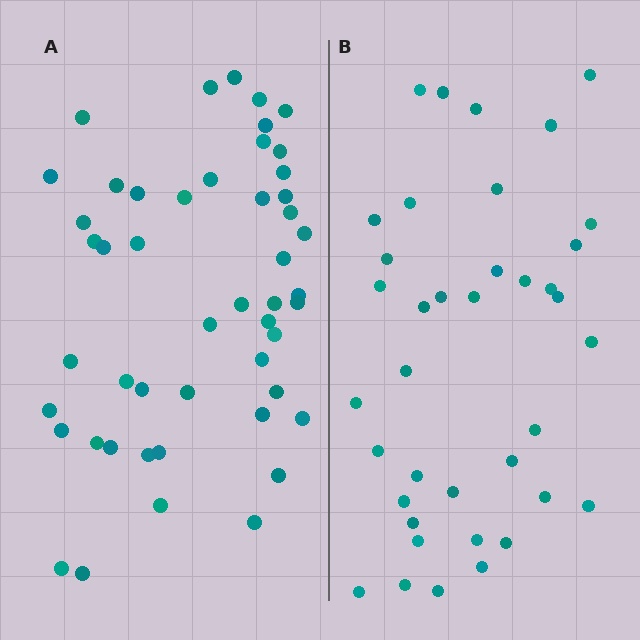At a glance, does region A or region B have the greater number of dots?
Region A (the left region) has more dots.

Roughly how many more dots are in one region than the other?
Region A has roughly 12 or so more dots than region B.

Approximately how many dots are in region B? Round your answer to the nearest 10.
About 40 dots. (The exact count is 38, which rounds to 40.)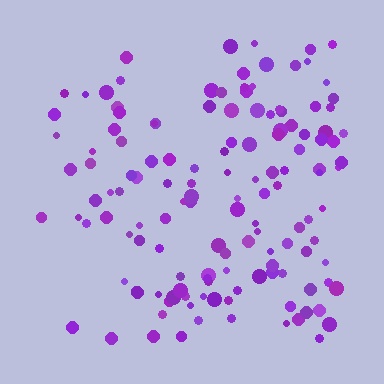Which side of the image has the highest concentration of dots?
The right.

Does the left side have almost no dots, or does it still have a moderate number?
Still a moderate number, just noticeably fewer than the right.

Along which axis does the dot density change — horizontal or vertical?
Horizontal.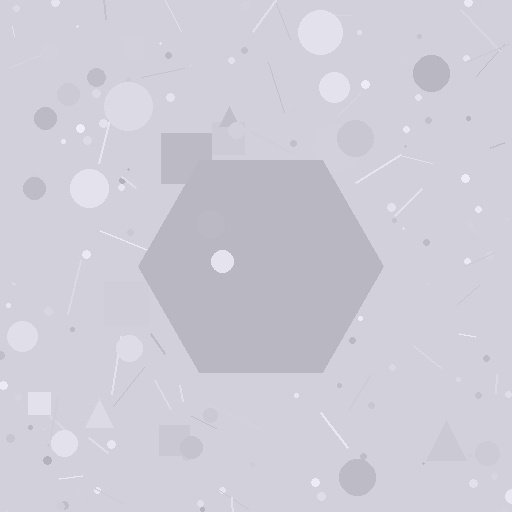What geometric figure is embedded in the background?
A hexagon is embedded in the background.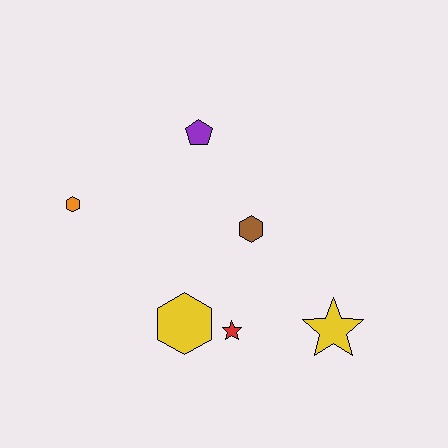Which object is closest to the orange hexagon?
The purple pentagon is closest to the orange hexagon.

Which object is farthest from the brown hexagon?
The orange hexagon is farthest from the brown hexagon.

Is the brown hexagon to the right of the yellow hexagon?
Yes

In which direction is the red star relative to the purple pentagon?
The red star is below the purple pentagon.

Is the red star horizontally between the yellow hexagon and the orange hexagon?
No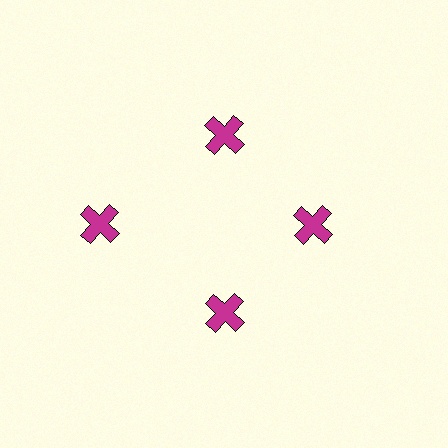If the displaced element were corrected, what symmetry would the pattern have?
It would have 4-fold rotational symmetry — the pattern would map onto itself every 90 degrees.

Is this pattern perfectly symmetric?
No. The 4 magenta crosses are arranged in a ring, but one element near the 9 o'clock position is pushed outward from the center, breaking the 4-fold rotational symmetry.